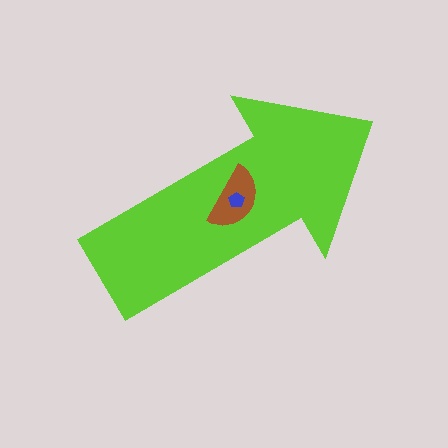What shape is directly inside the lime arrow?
The brown semicircle.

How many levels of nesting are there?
3.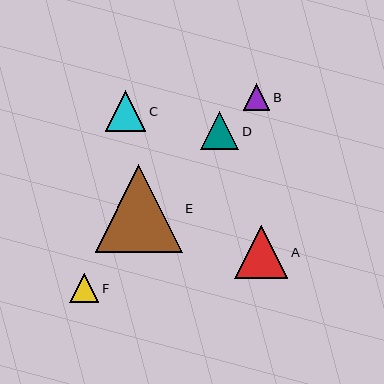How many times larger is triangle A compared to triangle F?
Triangle A is approximately 1.8 times the size of triangle F.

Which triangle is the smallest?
Triangle B is the smallest with a size of approximately 27 pixels.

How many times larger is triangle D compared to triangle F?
Triangle D is approximately 1.3 times the size of triangle F.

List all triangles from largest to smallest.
From largest to smallest: E, A, C, D, F, B.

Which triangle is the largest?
Triangle E is the largest with a size of approximately 87 pixels.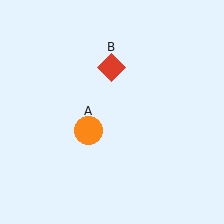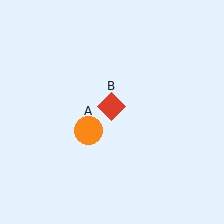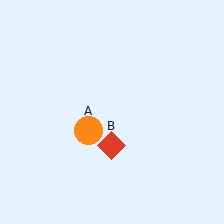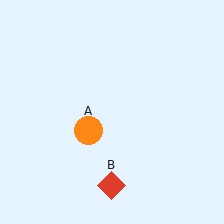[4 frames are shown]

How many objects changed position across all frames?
1 object changed position: red diamond (object B).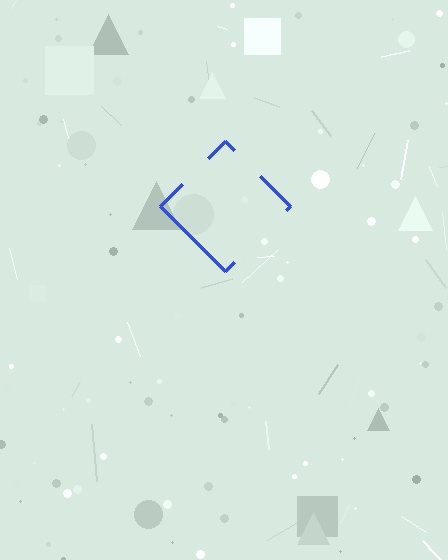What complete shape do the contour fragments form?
The contour fragments form a diamond.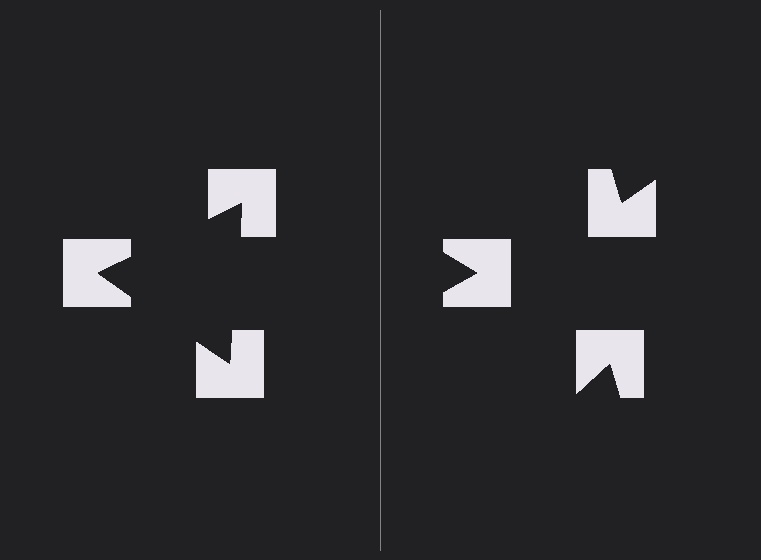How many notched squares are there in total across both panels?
6 — 3 on each side.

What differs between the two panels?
The notched squares are positioned identically on both sides; only the wedge orientations differ. On the left they align to a triangle; on the right they are misaligned.